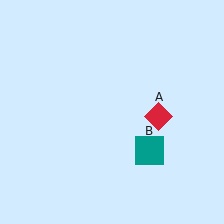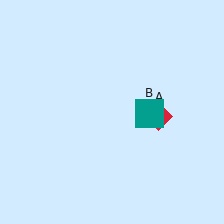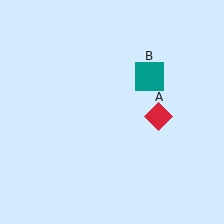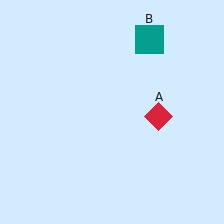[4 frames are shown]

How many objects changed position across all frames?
1 object changed position: teal square (object B).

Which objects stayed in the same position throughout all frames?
Red diamond (object A) remained stationary.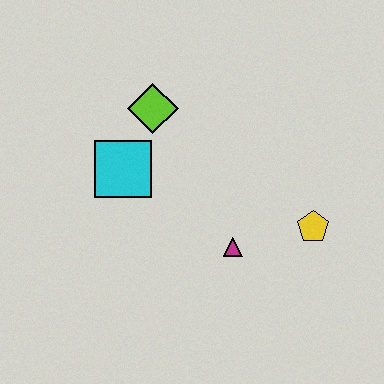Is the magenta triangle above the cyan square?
No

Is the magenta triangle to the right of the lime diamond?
Yes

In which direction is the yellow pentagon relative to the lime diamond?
The yellow pentagon is to the right of the lime diamond.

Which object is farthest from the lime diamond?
The yellow pentagon is farthest from the lime diamond.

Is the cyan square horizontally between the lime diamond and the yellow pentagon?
No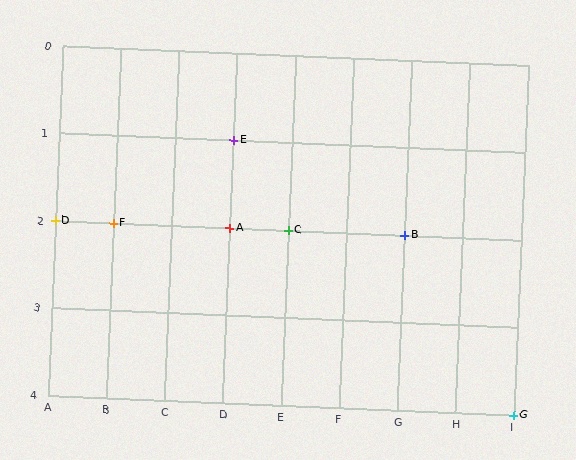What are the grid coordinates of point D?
Point D is at grid coordinates (A, 2).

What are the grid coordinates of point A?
Point A is at grid coordinates (D, 2).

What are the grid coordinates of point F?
Point F is at grid coordinates (B, 2).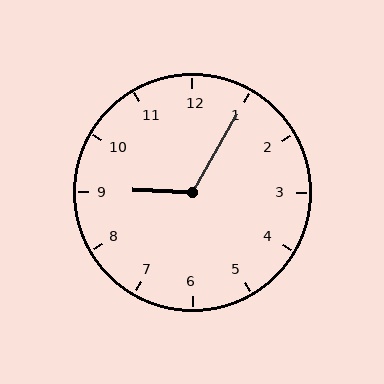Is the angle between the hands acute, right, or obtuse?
It is obtuse.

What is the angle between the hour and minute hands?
Approximately 118 degrees.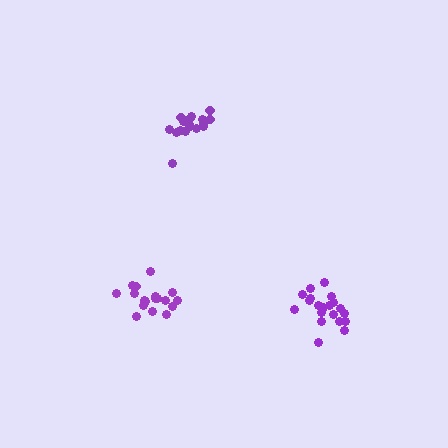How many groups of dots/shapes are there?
There are 3 groups.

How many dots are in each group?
Group 1: 18 dots, Group 2: 18 dots, Group 3: 20 dots (56 total).